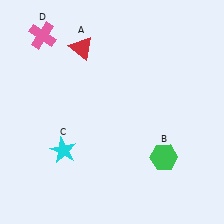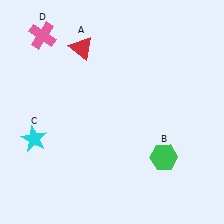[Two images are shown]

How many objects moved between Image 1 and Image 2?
1 object moved between the two images.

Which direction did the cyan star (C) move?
The cyan star (C) moved left.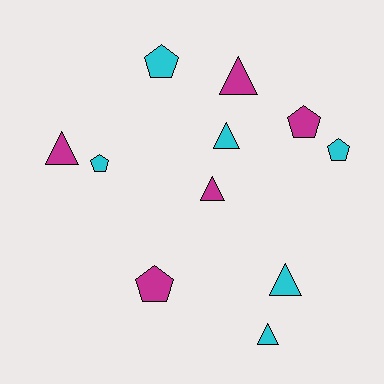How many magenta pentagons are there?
There are 2 magenta pentagons.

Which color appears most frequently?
Cyan, with 6 objects.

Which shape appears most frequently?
Triangle, with 6 objects.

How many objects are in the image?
There are 11 objects.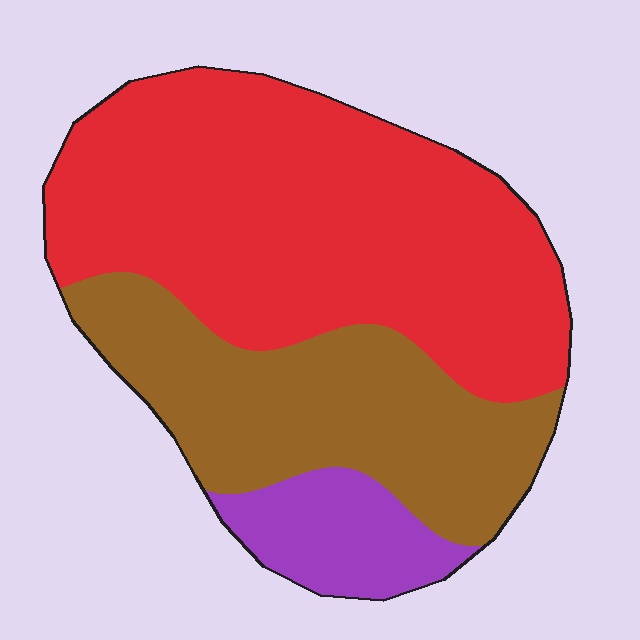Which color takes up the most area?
Red, at roughly 55%.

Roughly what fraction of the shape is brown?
Brown covers about 35% of the shape.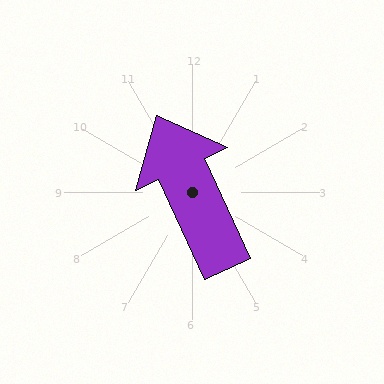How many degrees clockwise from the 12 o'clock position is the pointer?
Approximately 335 degrees.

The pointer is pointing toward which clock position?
Roughly 11 o'clock.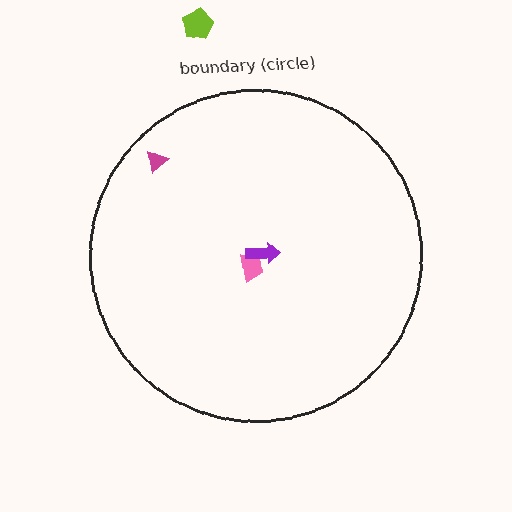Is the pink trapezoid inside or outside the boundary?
Inside.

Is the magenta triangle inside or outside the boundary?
Inside.